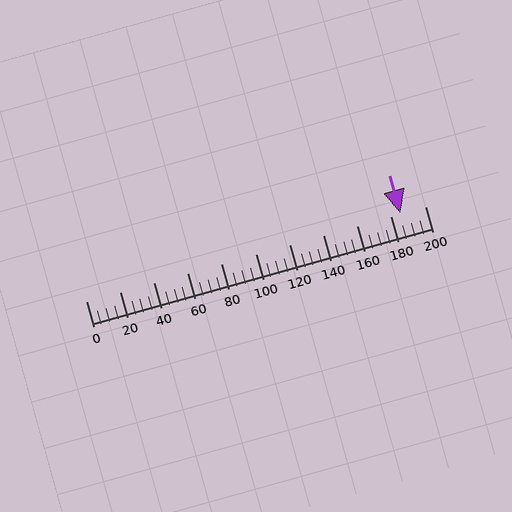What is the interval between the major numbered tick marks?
The major tick marks are spaced 20 units apart.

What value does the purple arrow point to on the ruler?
The purple arrow points to approximately 186.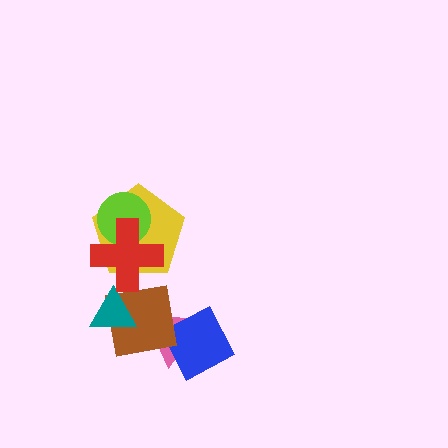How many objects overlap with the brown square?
4 objects overlap with the brown square.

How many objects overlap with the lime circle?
2 objects overlap with the lime circle.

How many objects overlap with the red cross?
3 objects overlap with the red cross.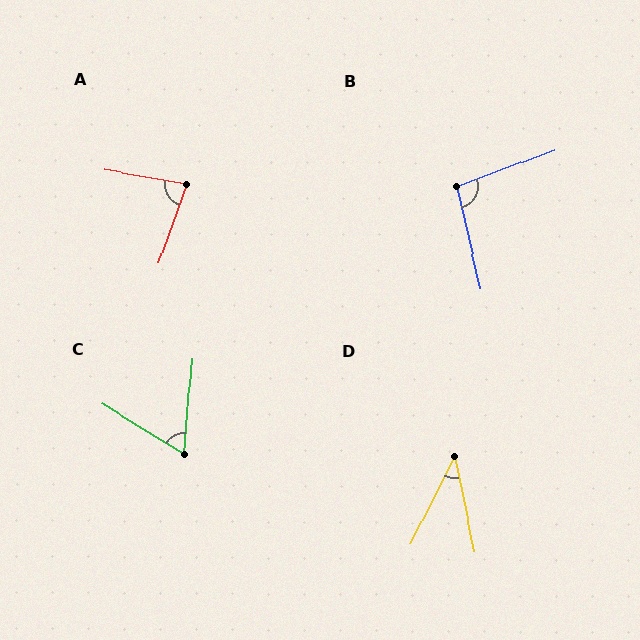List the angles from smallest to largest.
D (38°), C (63°), A (80°), B (98°).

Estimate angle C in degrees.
Approximately 63 degrees.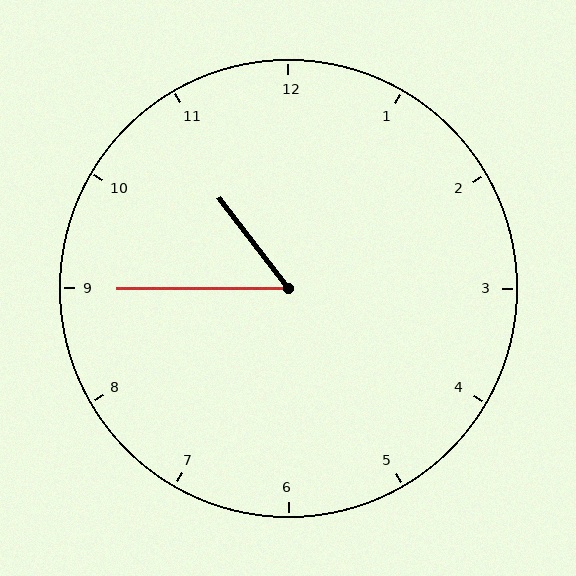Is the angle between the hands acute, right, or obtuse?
It is acute.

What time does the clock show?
10:45.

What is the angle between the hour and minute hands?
Approximately 52 degrees.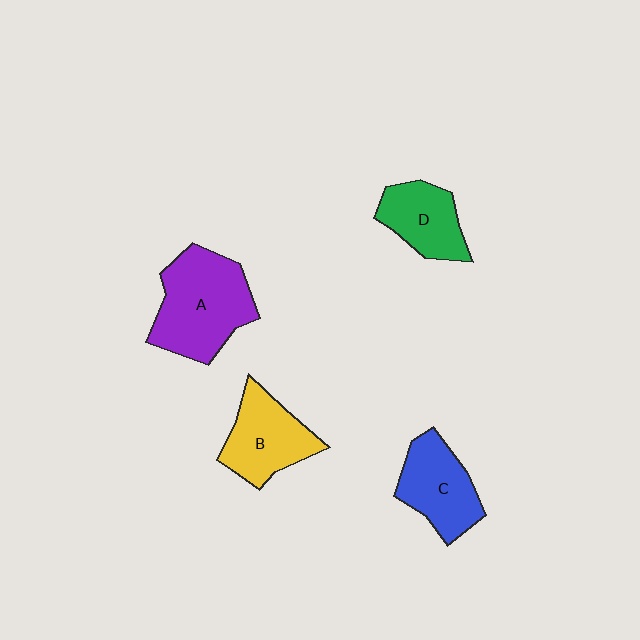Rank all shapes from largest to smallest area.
From largest to smallest: A (purple), B (yellow), C (blue), D (green).